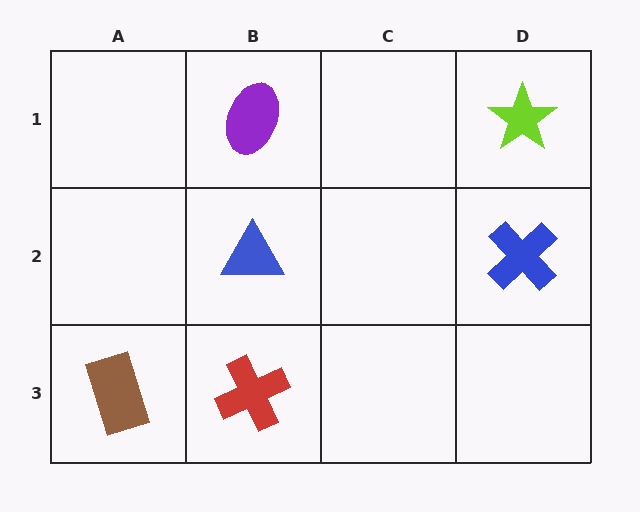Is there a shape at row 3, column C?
No, that cell is empty.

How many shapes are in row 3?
2 shapes.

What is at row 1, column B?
A purple ellipse.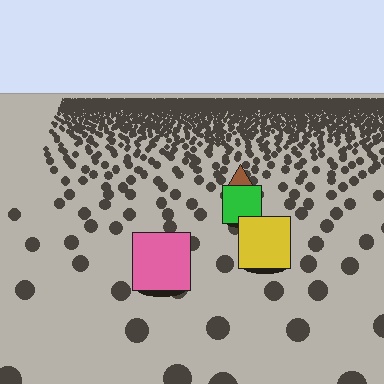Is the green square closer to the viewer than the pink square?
No. The pink square is closer — you can tell from the texture gradient: the ground texture is coarser near it.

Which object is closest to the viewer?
The pink square is closest. The texture marks near it are larger and more spread out.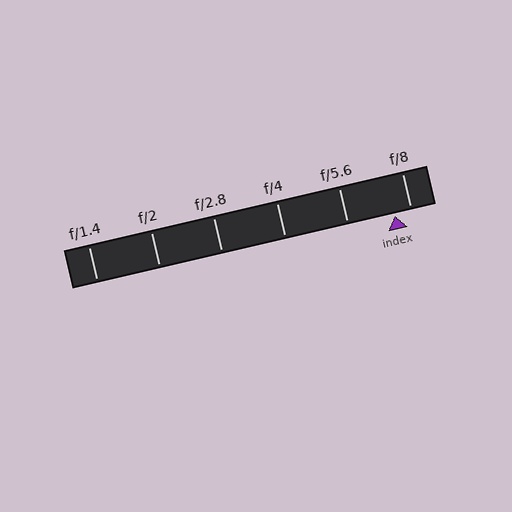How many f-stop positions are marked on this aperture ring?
There are 6 f-stop positions marked.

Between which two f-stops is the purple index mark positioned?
The index mark is between f/5.6 and f/8.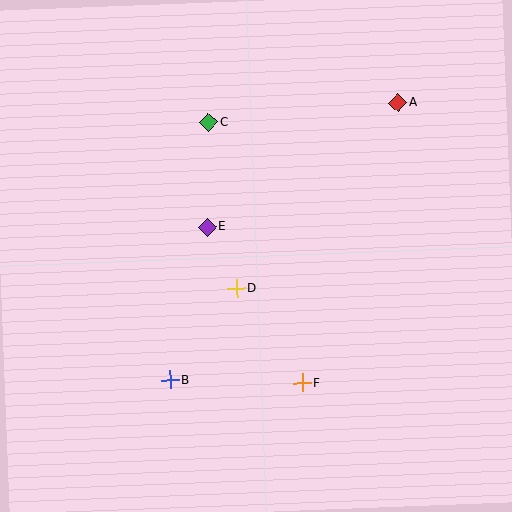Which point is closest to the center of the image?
Point D at (237, 289) is closest to the center.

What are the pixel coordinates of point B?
Point B is at (170, 380).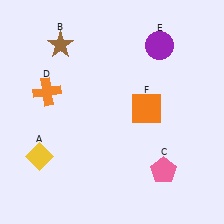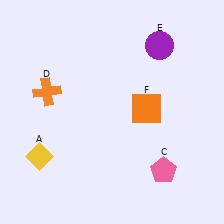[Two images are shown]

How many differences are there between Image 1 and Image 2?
There is 1 difference between the two images.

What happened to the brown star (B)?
The brown star (B) was removed in Image 2. It was in the top-left area of Image 1.